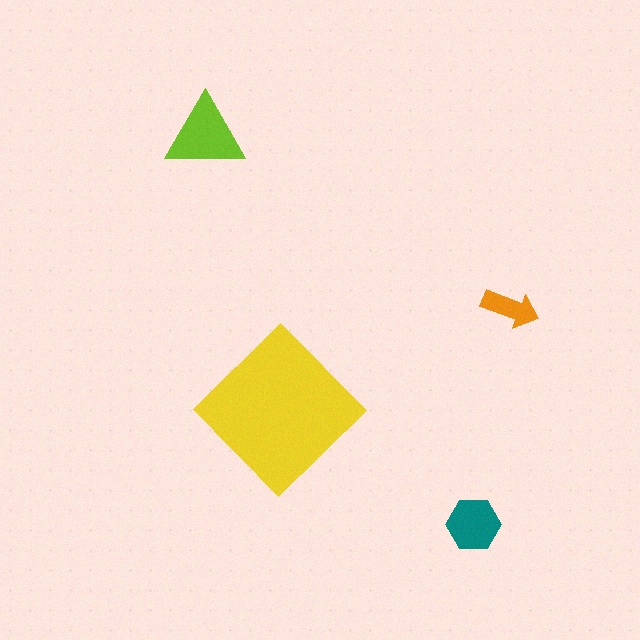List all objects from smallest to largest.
The orange arrow, the teal hexagon, the lime triangle, the yellow diamond.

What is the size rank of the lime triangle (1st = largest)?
2nd.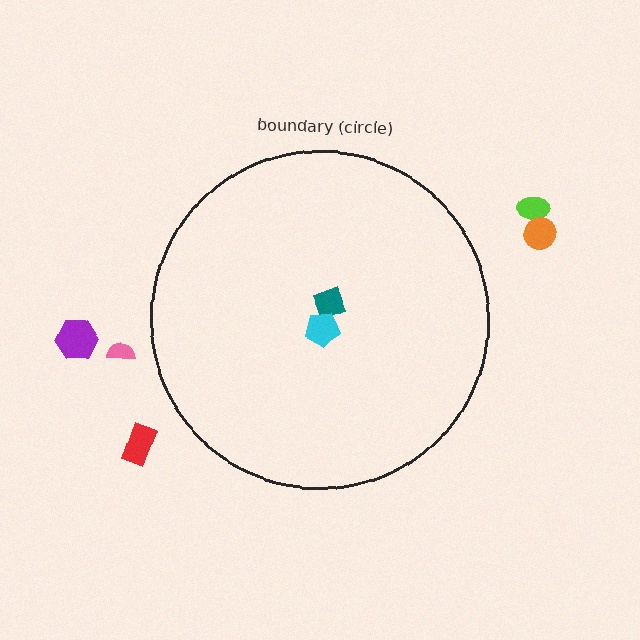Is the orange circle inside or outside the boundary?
Outside.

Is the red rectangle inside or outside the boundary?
Outside.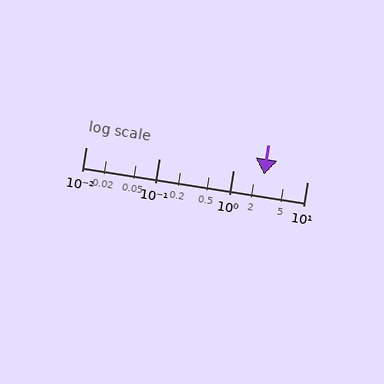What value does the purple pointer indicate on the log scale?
The pointer indicates approximately 2.6.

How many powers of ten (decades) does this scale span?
The scale spans 3 decades, from 0.01 to 10.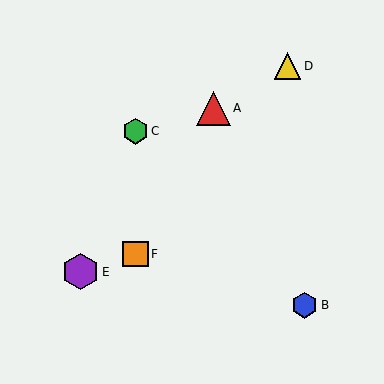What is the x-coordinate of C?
Object C is at x≈136.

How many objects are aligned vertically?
2 objects (C, F) are aligned vertically.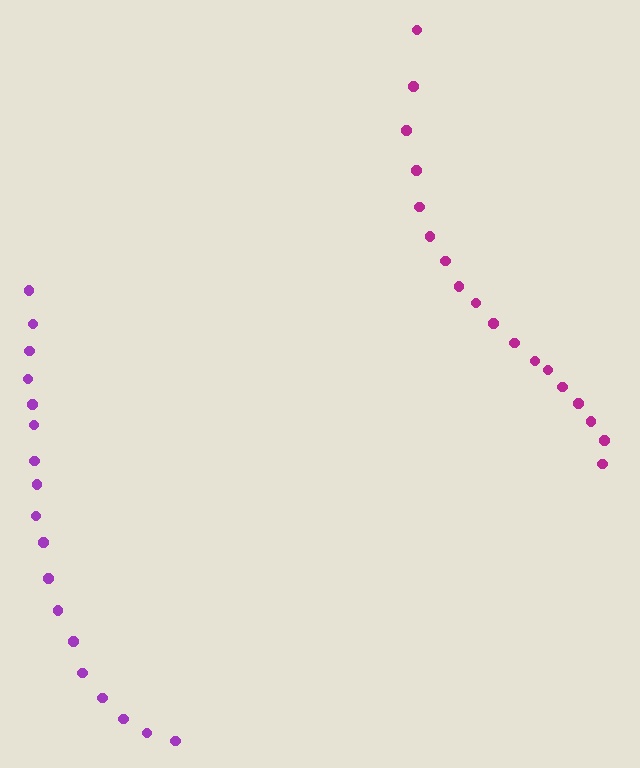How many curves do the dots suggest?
There are 2 distinct paths.